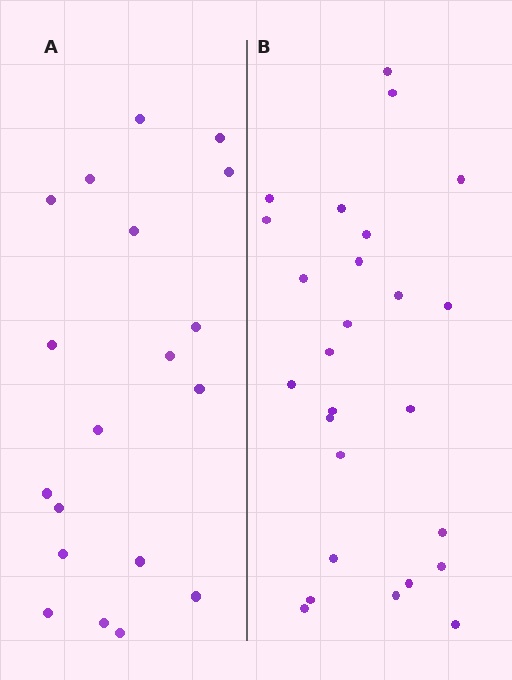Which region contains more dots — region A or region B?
Region B (the right region) has more dots.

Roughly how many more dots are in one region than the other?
Region B has roughly 8 or so more dots than region A.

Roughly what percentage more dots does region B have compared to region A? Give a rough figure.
About 35% more.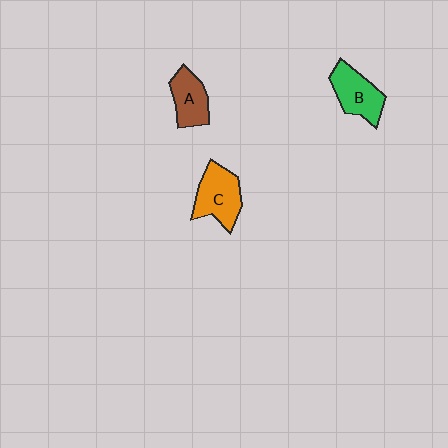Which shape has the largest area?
Shape C (orange).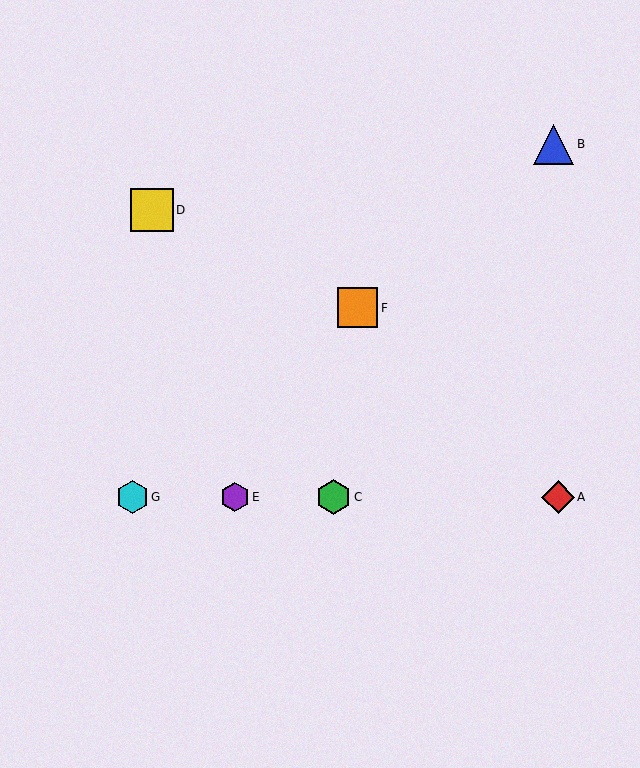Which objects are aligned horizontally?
Objects A, C, E, G are aligned horizontally.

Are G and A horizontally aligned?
Yes, both are at y≈497.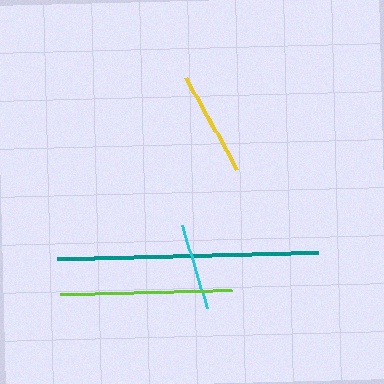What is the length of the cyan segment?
The cyan segment is approximately 86 pixels long.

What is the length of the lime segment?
The lime segment is approximately 172 pixels long.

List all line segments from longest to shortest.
From longest to shortest: teal, lime, yellow, cyan.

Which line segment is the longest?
The teal line is the longest at approximately 261 pixels.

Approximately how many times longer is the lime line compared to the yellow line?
The lime line is approximately 1.6 times the length of the yellow line.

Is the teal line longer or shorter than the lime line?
The teal line is longer than the lime line.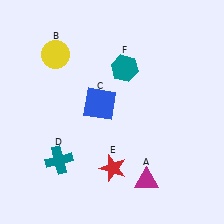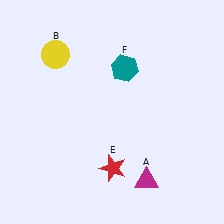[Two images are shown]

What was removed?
The teal cross (D), the blue square (C) were removed in Image 2.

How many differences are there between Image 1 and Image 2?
There are 2 differences between the two images.